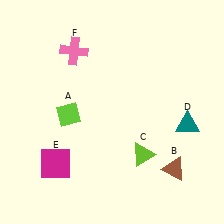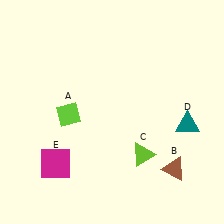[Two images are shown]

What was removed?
The pink cross (F) was removed in Image 2.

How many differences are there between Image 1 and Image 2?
There is 1 difference between the two images.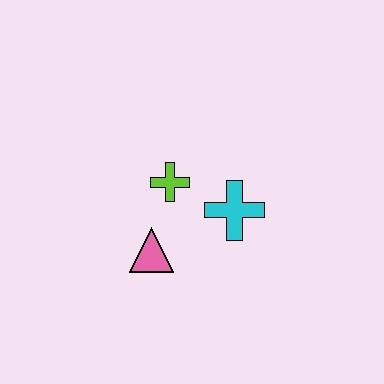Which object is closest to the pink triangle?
The lime cross is closest to the pink triangle.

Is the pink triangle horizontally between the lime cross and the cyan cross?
No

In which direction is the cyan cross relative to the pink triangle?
The cyan cross is to the right of the pink triangle.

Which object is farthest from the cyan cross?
The pink triangle is farthest from the cyan cross.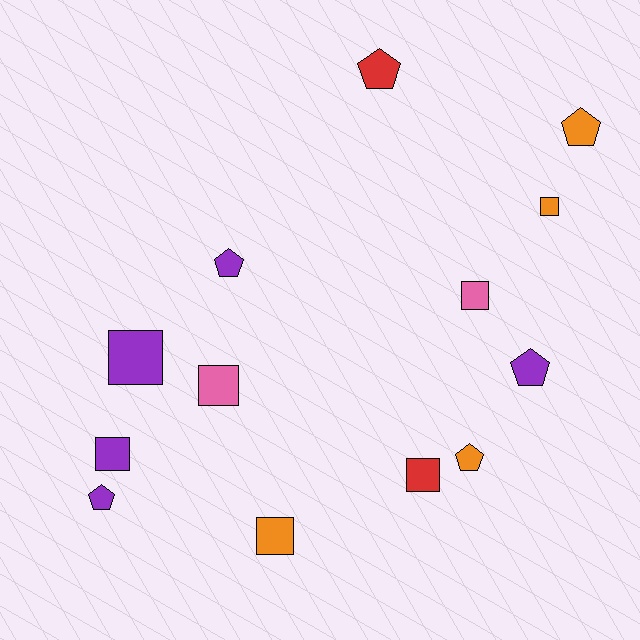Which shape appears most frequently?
Square, with 7 objects.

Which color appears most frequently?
Purple, with 5 objects.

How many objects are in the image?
There are 13 objects.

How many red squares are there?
There is 1 red square.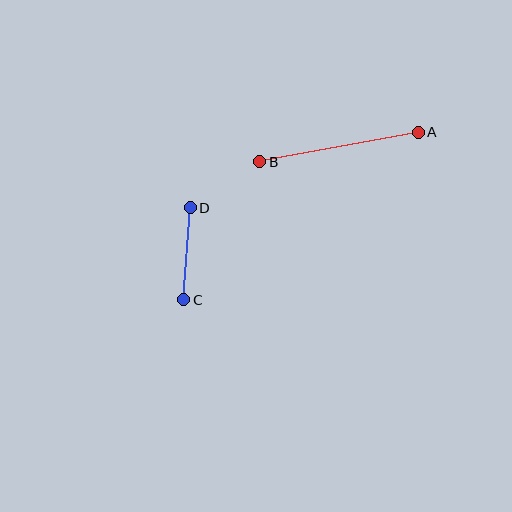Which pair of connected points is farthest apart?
Points A and B are farthest apart.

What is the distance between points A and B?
The distance is approximately 161 pixels.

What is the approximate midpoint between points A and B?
The midpoint is at approximately (339, 147) pixels.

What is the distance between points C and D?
The distance is approximately 93 pixels.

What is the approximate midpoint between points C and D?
The midpoint is at approximately (187, 254) pixels.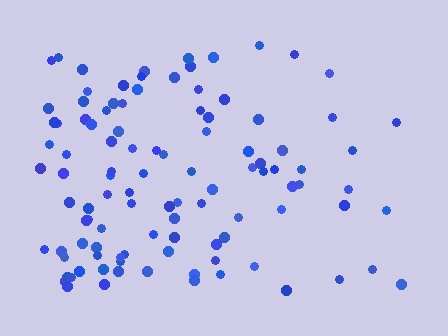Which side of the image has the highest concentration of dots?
The left.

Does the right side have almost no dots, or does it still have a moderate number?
Still a moderate number, just noticeably fewer than the left.